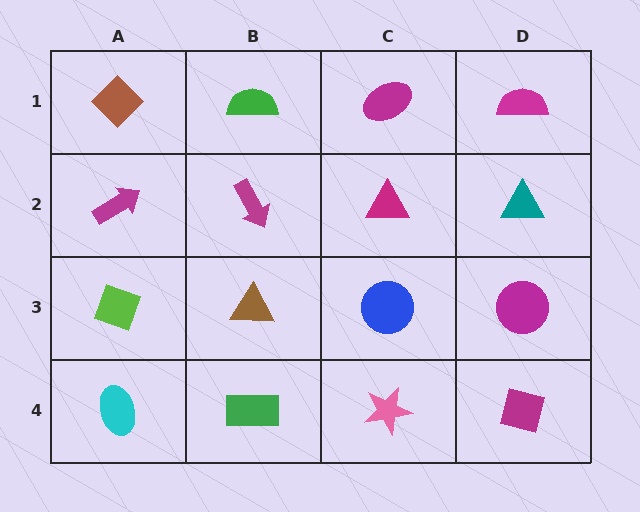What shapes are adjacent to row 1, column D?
A teal triangle (row 2, column D), a magenta ellipse (row 1, column C).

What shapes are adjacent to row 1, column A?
A magenta arrow (row 2, column A), a green semicircle (row 1, column B).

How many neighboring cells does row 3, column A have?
3.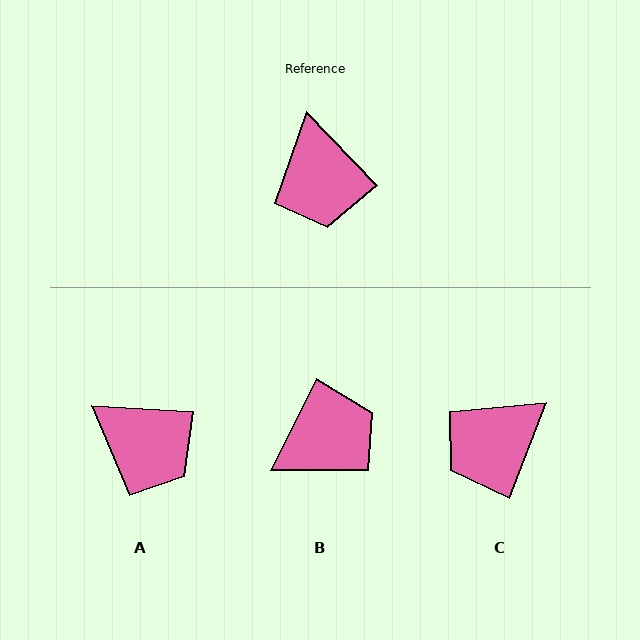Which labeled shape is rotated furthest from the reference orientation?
B, about 109 degrees away.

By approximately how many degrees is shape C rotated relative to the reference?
Approximately 65 degrees clockwise.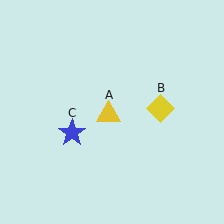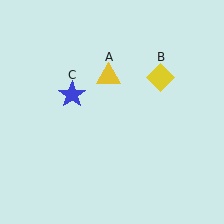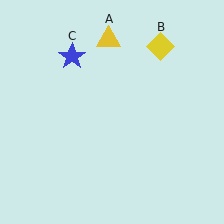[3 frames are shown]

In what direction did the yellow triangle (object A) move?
The yellow triangle (object A) moved up.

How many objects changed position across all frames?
3 objects changed position: yellow triangle (object A), yellow diamond (object B), blue star (object C).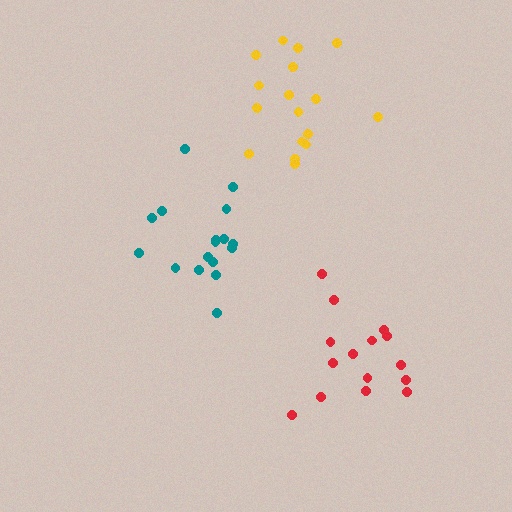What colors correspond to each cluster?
The clusters are colored: red, yellow, teal.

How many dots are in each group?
Group 1: 15 dots, Group 2: 17 dots, Group 3: 17 dots (49 total).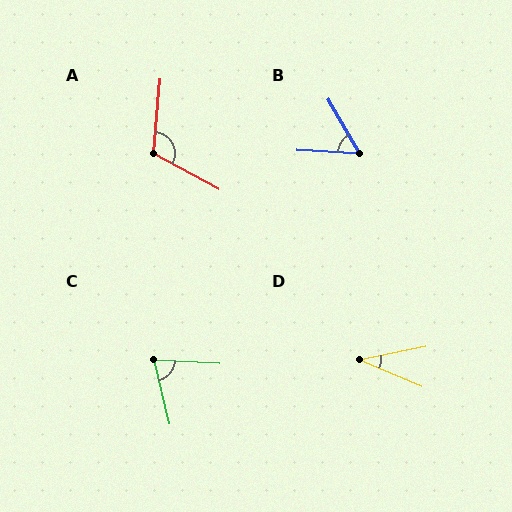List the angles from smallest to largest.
D (34°), B (56°), C (74°), A (114°).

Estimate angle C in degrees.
Approximately 74 degrees.